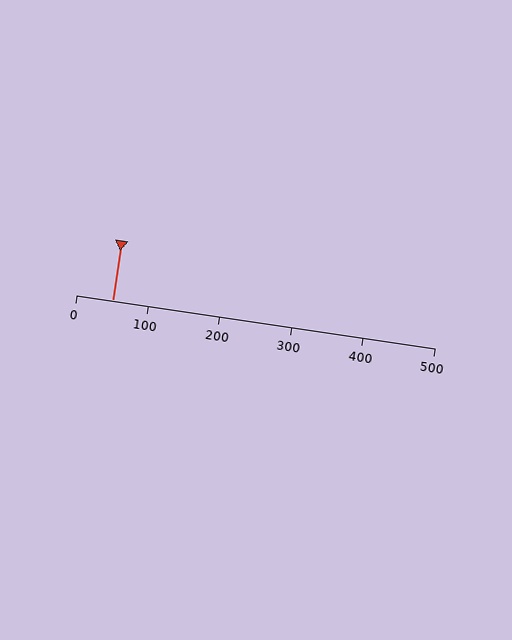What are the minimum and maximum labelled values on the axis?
The axis runs from 0 to 500.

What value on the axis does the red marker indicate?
The marker indicates approximately 50.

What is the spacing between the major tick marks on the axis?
The major ticks are spaced 100 apart.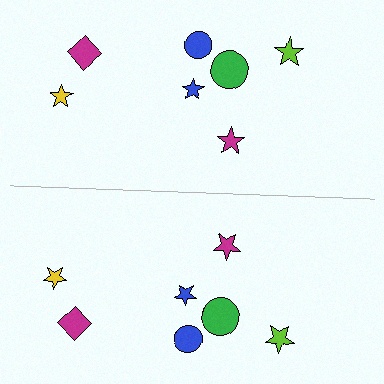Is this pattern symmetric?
Yes, this pattern has bilateral (reflection) symmetry.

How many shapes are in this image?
There are 14 shapes in this image.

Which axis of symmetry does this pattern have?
The pattern has a horizontal axis of symmetry running through the center of the image.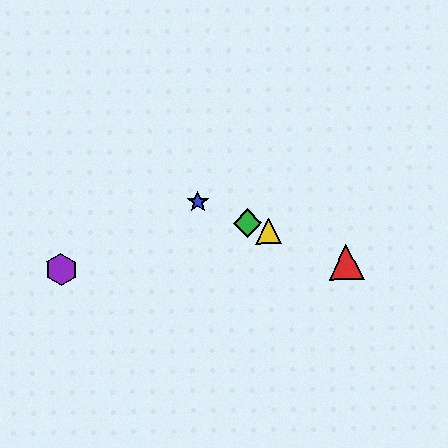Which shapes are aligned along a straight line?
The red triangle, the blue star, the green diamond, the yellow triangle are aligned along a straight line.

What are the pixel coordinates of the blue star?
The blue star is at (198, 202).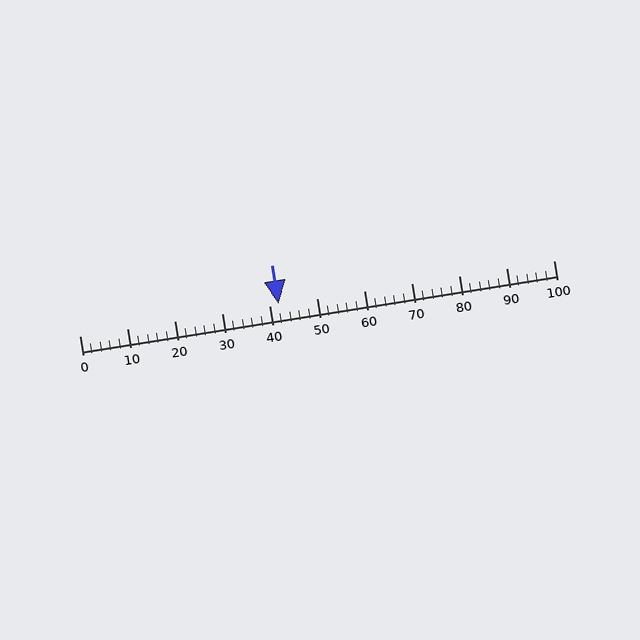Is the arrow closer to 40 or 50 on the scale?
The arrow is closer to 40.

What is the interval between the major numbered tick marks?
The major tick marks are spaced 10 units apart.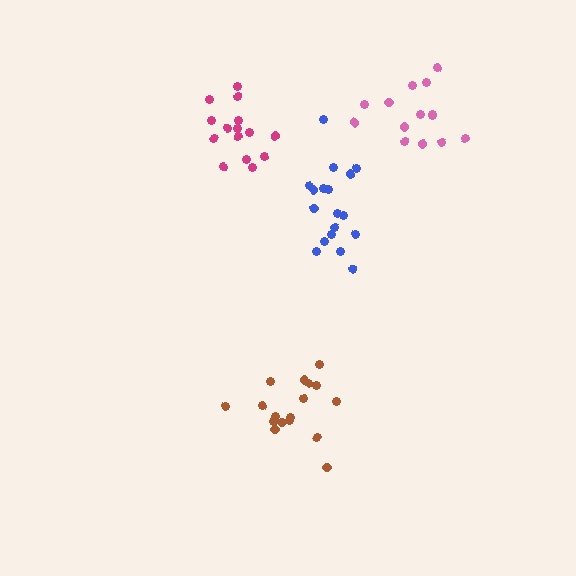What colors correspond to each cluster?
The clusters are colored: blue, magenta, pink, brown.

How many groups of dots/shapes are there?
There are 4 groups.